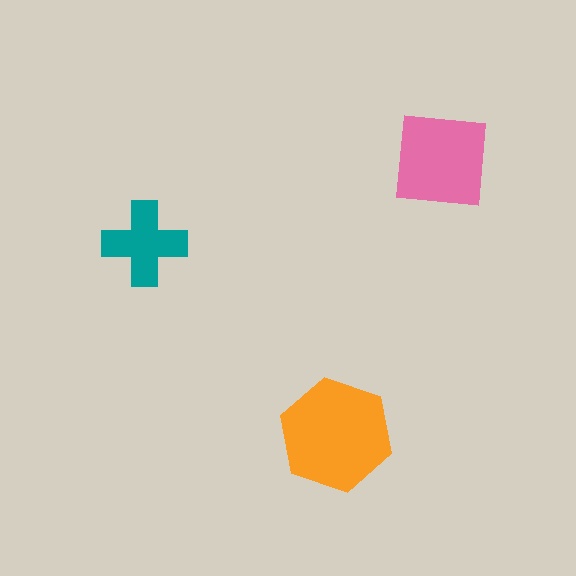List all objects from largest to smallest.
The orange hexagon, the pink square, the teal cross.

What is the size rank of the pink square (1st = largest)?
2nd.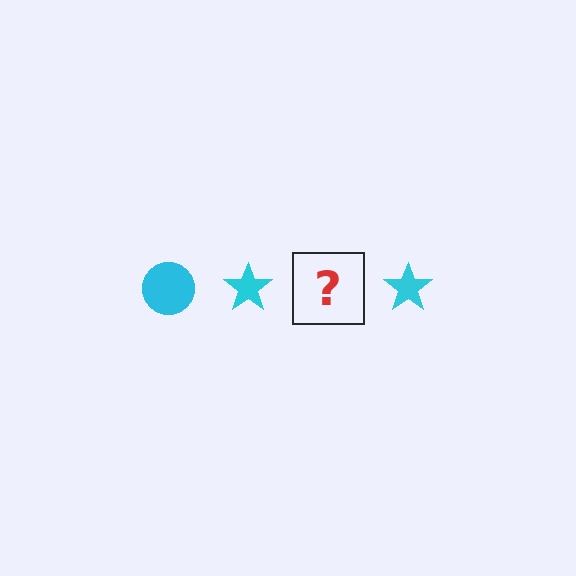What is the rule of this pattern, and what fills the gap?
The rule is that the pattern cycles through circle, star shapes in cyan. The gap should be filled with a cyan circle.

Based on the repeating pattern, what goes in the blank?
The blank should be a cyan circle.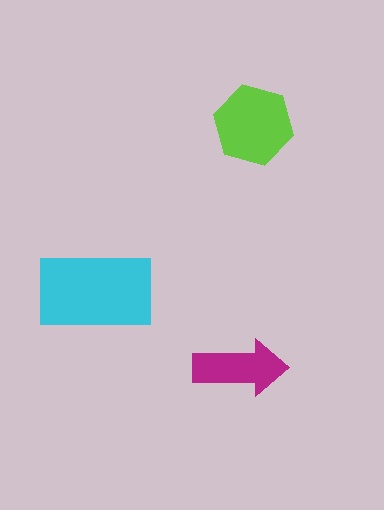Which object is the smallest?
The magenta arrow.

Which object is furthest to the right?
The lime hexagon is rightmost.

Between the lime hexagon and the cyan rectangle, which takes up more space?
The cyan rectangle.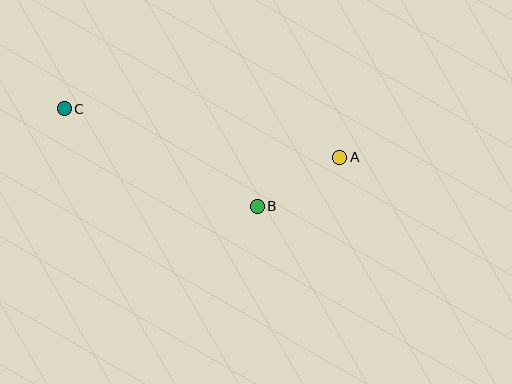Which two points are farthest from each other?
Points A and C are farthest from each other.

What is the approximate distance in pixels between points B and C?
The distance between B and C is approximately 216 pixels.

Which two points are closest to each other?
Points A and B are closest to each other.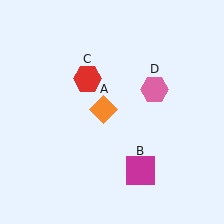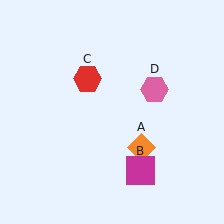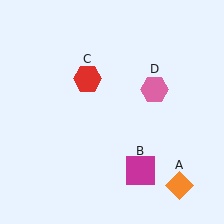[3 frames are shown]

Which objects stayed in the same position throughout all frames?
Magenta square (object B) and red hexagon (object C) and pink hexagon (object D) remained stationary.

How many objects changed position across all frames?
1 object changed position: orange diamond (object A).